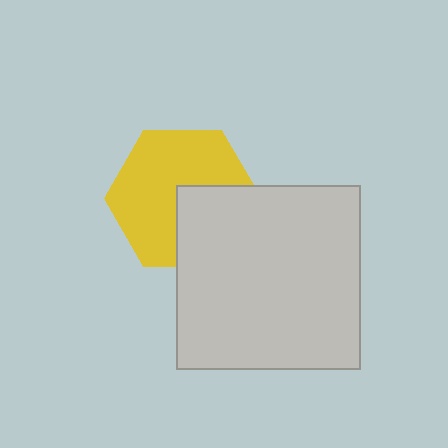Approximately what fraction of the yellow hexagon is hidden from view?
Roughly 35% of the yellow hexagon is hidden behind the light gray square.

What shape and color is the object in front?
The object in front is a light gray square.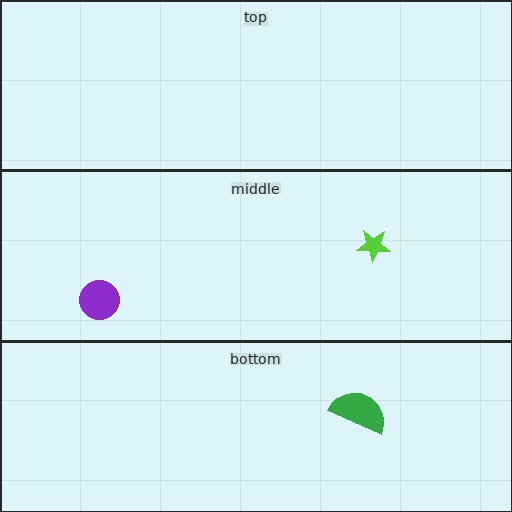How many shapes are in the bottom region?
1.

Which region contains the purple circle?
The middle region.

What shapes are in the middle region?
The purple circle, the lime star.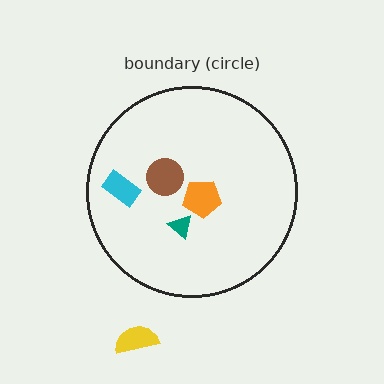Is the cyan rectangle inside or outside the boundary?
Inside.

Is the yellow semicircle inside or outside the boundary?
Outside.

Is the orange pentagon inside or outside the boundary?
Inside.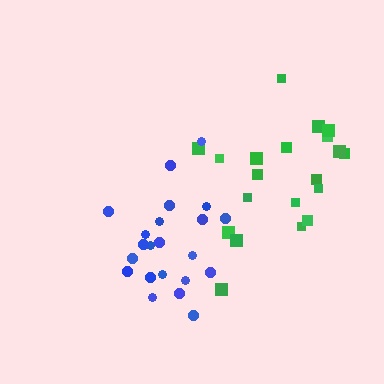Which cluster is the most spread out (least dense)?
Green.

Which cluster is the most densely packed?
Blue.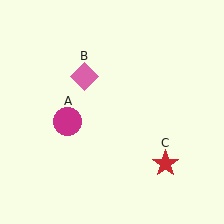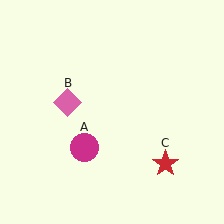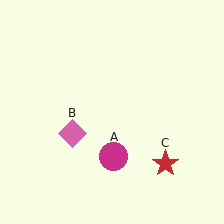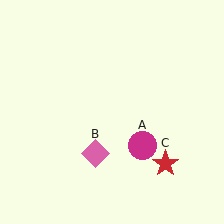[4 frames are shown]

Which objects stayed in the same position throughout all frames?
Red star (object C) remained stationary.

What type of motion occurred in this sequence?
The magenta circle (object A), pink diamond (object B) rotated counterclockwise around the center of the scene.